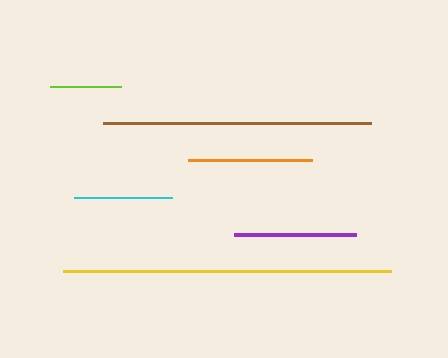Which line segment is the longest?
The yellow line is the longest at approximately 328 pixels.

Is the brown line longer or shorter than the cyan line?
The brown line is longer than the cyan line.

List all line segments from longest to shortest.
From longest to shortest: yellow, brown, orange, purple, cyan, lime.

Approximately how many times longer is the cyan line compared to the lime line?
The cyan line is approximately 1.4 times the length of the lime line.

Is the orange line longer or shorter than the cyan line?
The orange line is longer than the cyan line.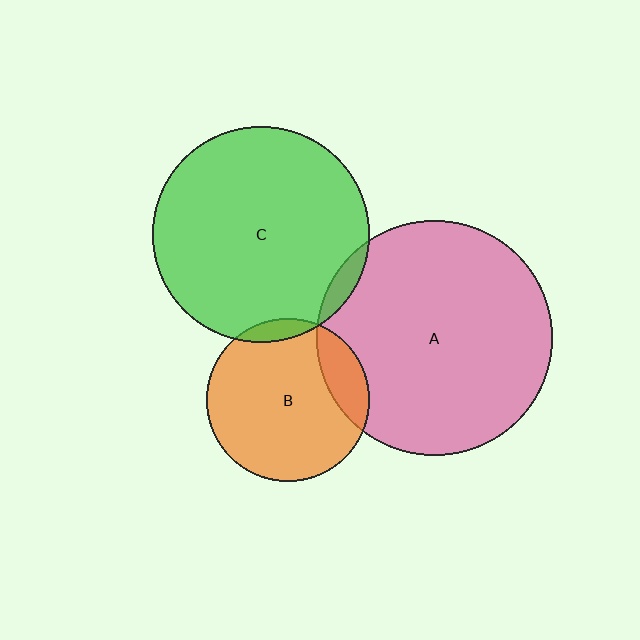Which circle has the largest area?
Circle A (pink).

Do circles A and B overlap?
Yes.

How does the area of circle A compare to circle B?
Approximately 2.1 times.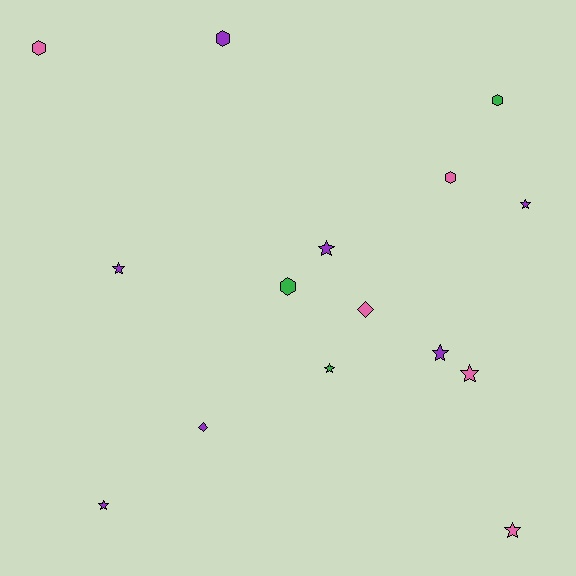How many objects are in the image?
There are 15 objects.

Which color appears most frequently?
Purple, with 7 objects.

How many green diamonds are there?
There are no green diamonds.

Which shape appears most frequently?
Star, with 8 objects.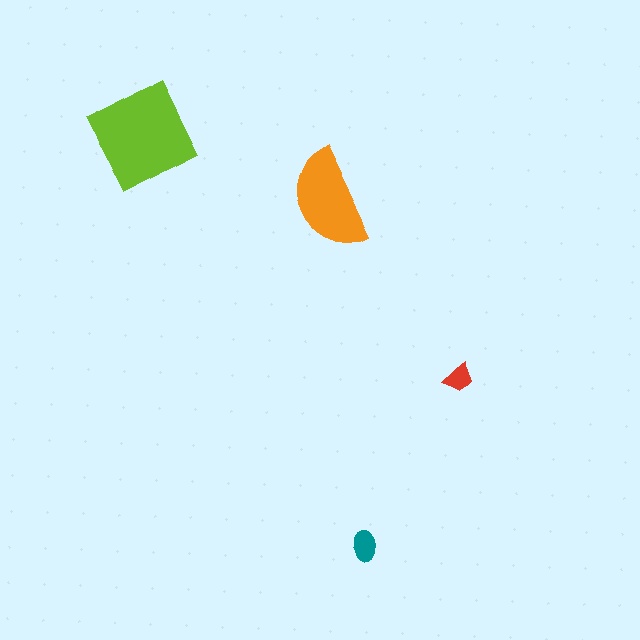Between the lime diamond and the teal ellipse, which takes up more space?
The lime diamond.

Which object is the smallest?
The red trapezoid.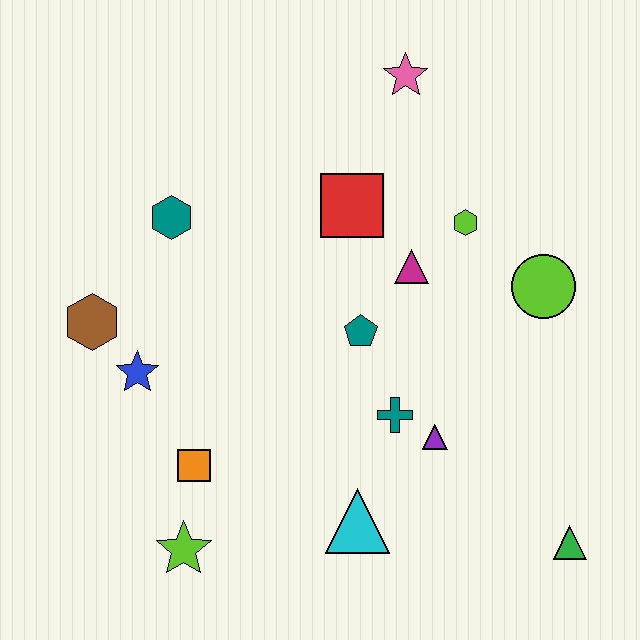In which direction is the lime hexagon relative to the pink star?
The lime hexagon is below the pink star.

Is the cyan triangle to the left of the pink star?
Yes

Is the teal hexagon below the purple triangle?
No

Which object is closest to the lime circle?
The lime hexagon is closest to the lime circle.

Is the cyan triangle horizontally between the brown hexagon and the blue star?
No